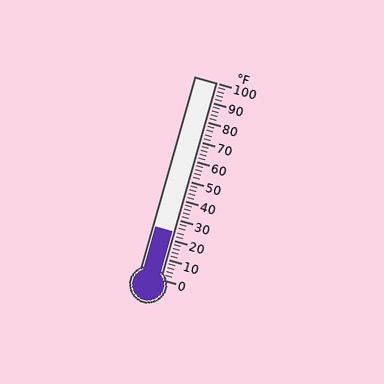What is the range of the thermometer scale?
The thermometer scale ranges from 0°F to 100°F.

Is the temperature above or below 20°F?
The temperature is above 20°F.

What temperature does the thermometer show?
The thermometer shows approximately 24°F.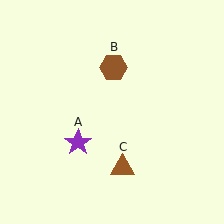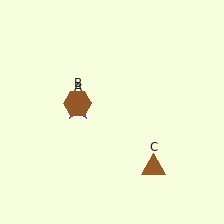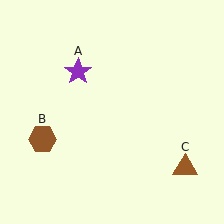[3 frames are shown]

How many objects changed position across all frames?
3 objects changed position: purple star (object A), brown hexagon (object B), brown triangle (object C).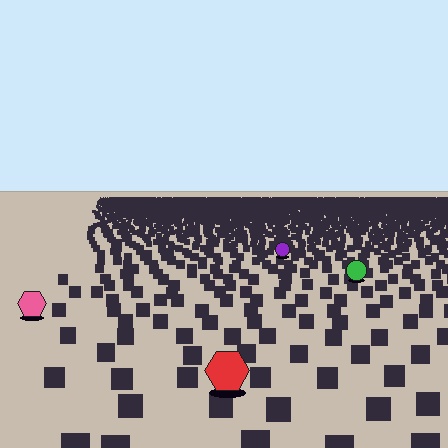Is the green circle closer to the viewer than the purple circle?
Yes. The green circle is closer — you can tell from the texture gradient: the ground texture is coarser near it.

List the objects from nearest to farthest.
From nearest to farthest: the red hexagon, the pink hexagon, the green circle, the purple circle.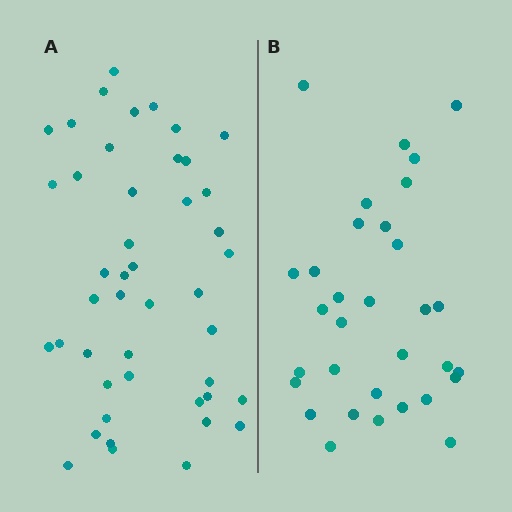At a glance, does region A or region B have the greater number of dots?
Region A (the left region) has more dots.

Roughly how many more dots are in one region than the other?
Region A has approximately 15 more dots than region B.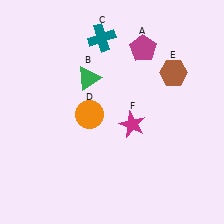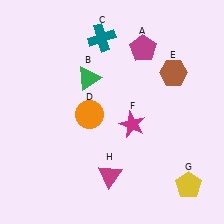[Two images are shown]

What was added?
A yellow pentagon (G), a magenta triangle (H) were added in Image 2.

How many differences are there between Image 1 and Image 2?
There are 2 differences between the two images.